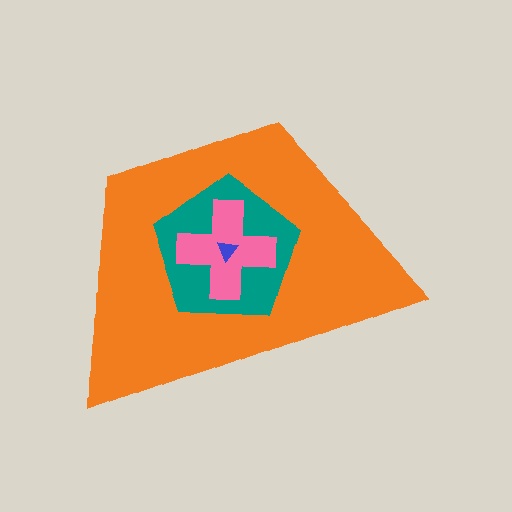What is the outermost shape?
The orange trapezoid.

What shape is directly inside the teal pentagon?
The pink cross.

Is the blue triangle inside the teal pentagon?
Yes.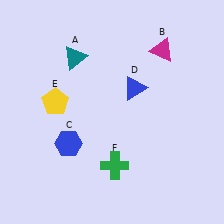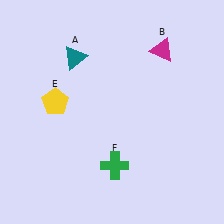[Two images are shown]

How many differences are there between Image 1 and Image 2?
There are 2 differences between the two images.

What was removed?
The blue hexagon (C), the blue triangle (D) were removed in Image 2.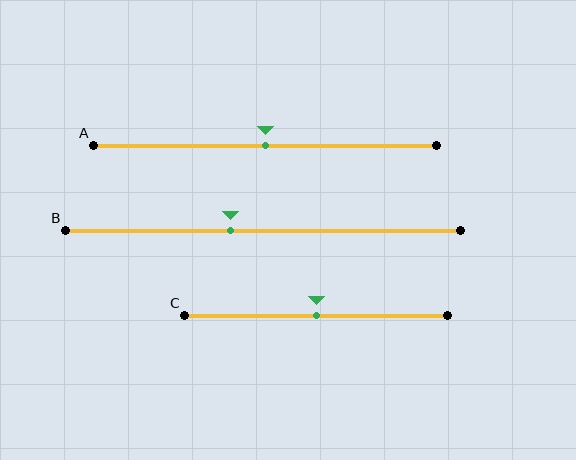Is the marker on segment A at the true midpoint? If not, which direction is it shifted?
Yes, the marker on segment A is at the true midpoint.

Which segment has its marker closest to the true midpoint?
Segment A has its marker closest to the true midpoint.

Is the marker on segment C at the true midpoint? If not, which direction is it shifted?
Yes, the marker on segment C is at the true midpoint.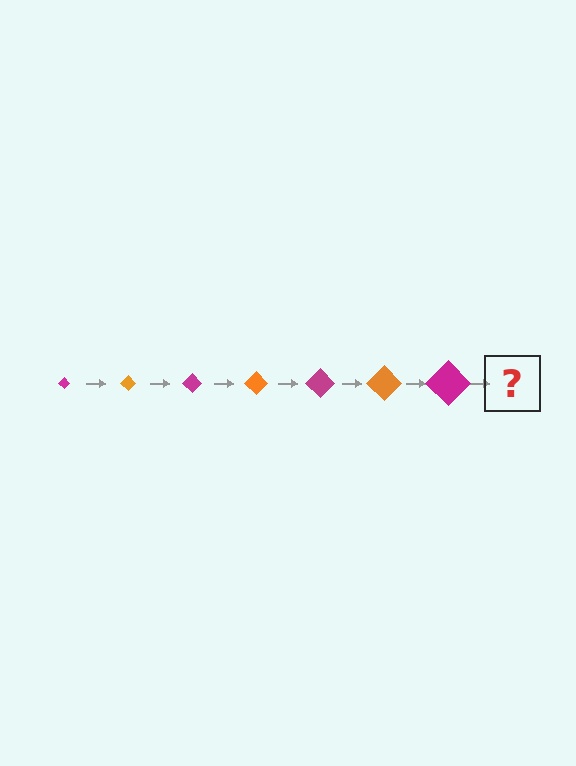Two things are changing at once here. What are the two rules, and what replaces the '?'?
The two rules are that the diamond grows larger each step and the color cycles through magenta and orange. The '?' should be an orange diamond, larger than the previous one.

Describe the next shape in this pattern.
It should be an orange diamond, larger than the previous one.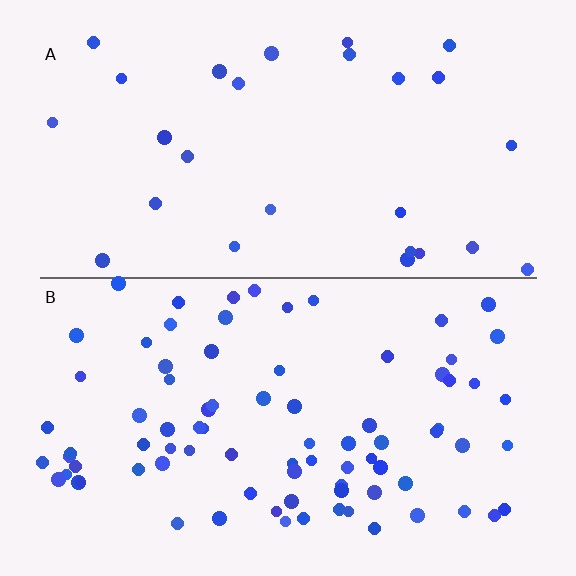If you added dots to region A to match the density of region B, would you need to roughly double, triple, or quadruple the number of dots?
Approximately triple.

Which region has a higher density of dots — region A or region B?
B (the bottom).